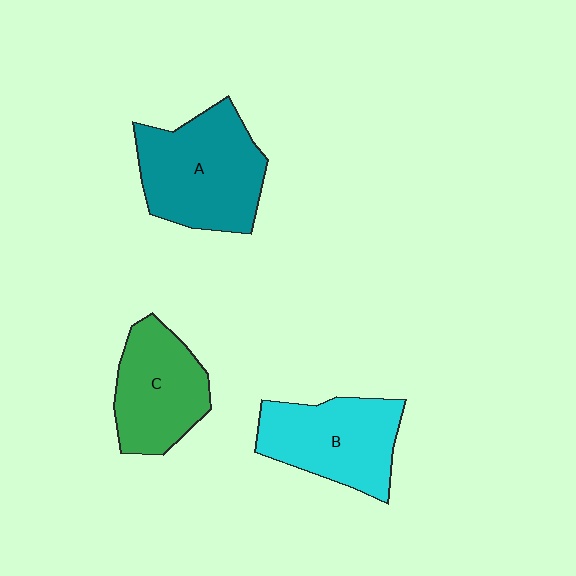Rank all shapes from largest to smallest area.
From largest to smallest: A (teal), B (cyan), C (green).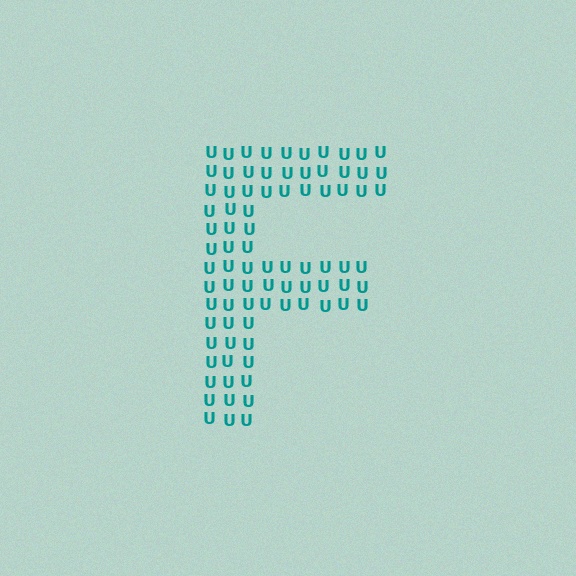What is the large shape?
The large shape is the letter F.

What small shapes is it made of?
It is made of small letter U's.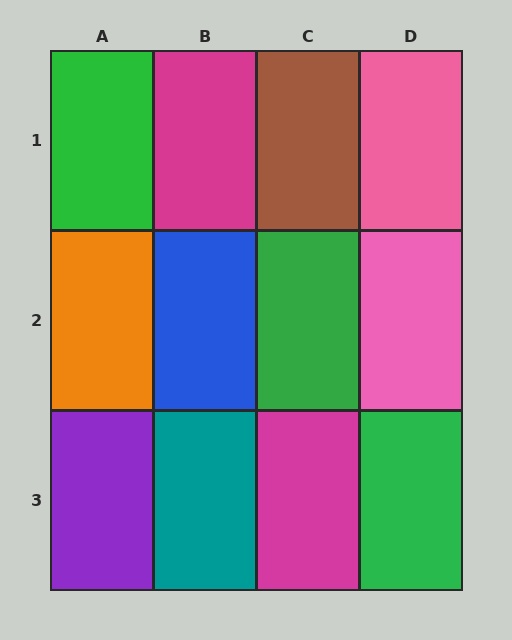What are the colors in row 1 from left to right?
Green, magenta, brown, pink.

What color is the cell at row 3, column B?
Teal.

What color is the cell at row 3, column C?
Magenta.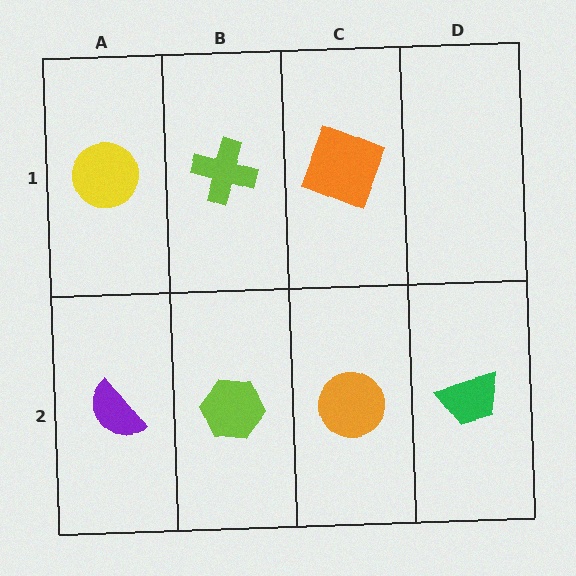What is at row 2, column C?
An orange circle.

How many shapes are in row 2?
4 shapes.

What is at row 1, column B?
A lime cross.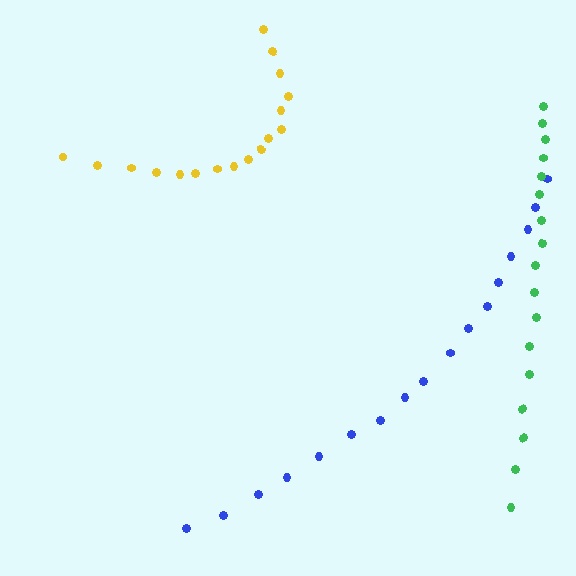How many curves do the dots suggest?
There are 3 distinct paths.